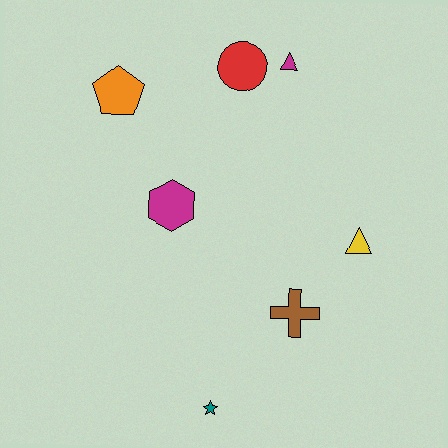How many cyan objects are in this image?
There are no cyan objects.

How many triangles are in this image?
There are 2 triangles.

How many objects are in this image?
There are 7 objects.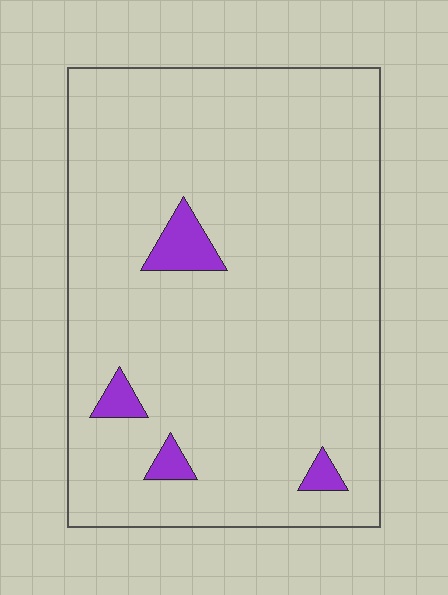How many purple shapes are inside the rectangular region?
4.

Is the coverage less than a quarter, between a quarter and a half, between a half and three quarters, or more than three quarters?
Less than a quarter.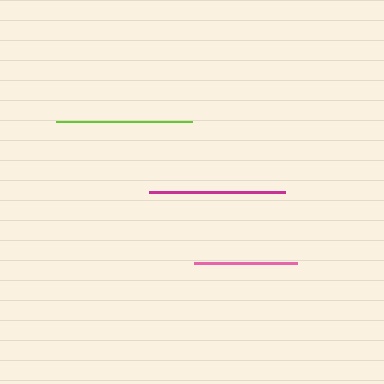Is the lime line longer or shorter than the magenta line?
The lime line is longer than the magenta line.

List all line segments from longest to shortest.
From longest to shortest: lime, magenta, pink.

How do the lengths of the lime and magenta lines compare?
The lime and magenta lines are approximately the same length.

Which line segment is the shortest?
The pink line is the shortest at approximately 104 pixels.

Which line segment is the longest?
The lime line is the longest at approximately 136 pixels.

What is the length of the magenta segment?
The magenta segment is approximately 135 pixels long.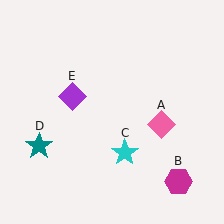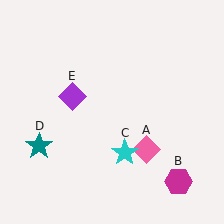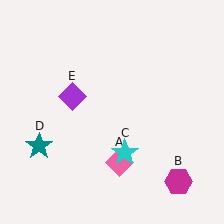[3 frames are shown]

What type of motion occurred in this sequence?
The pink diamond (object A) rotated clockwise around the center of the scene.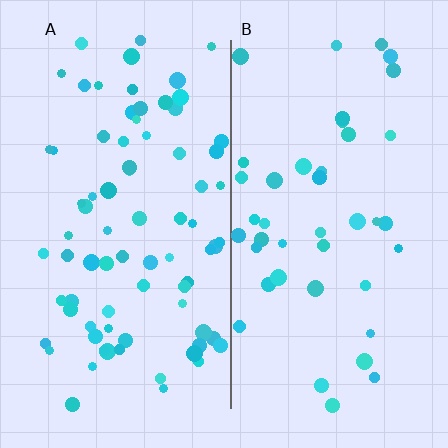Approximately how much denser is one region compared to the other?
Approximately 1.8× — region A over region B.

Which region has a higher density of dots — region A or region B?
A (the left).